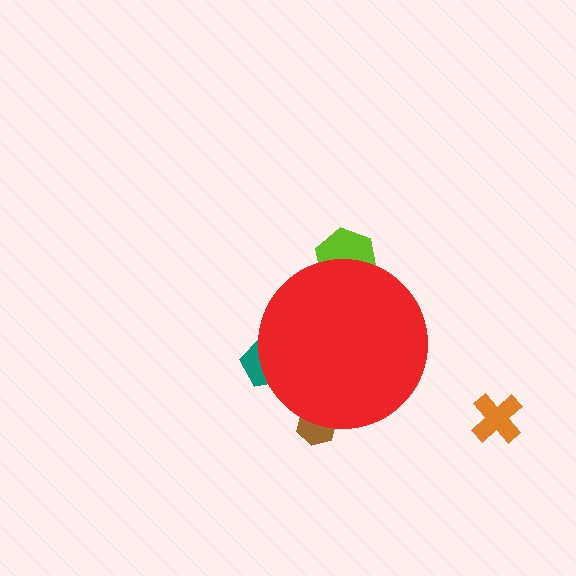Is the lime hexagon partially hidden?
Yes, the lime hexagon is partially hidden behind the red circle.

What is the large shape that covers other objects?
A red circle.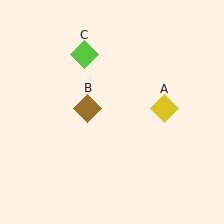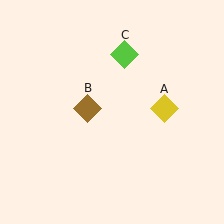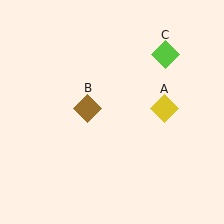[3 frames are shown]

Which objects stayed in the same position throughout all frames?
Yellow diamond (object A) and brown diamond (object B) remained stationary.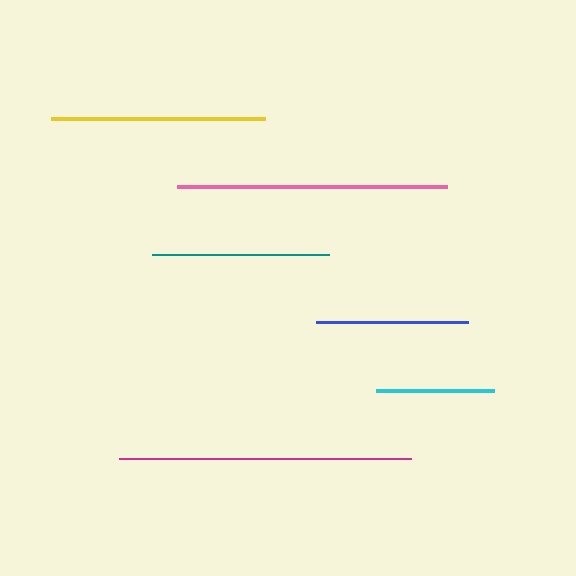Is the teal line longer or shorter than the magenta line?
The magenta line is longer than the teal line.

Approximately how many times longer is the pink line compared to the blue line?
The pink line is approximately 1.8 times the length of the blue line.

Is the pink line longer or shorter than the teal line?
The pink line is longer than the teal line.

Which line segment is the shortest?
The cyan line is the shortest at approximately 117 pixels.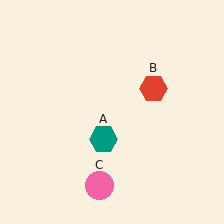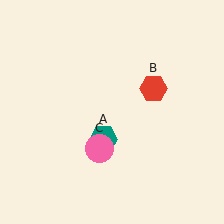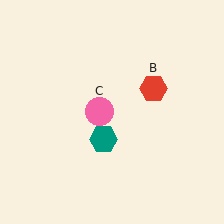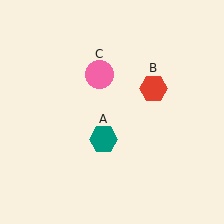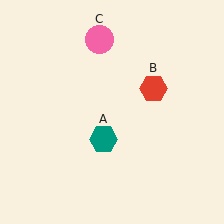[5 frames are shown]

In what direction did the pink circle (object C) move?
The pink circle (object C) moved up.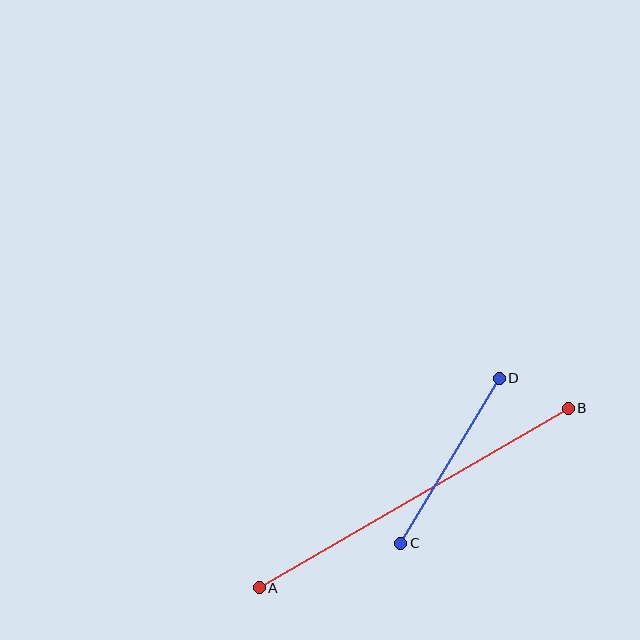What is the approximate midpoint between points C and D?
The midpoint is at approximately (450, 461) pixels.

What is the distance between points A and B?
The distance is approximately 357 pixels.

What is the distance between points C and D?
The distance is approximately 192 pixels.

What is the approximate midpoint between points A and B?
The midpoint is at approximately (414, 498) pixels.